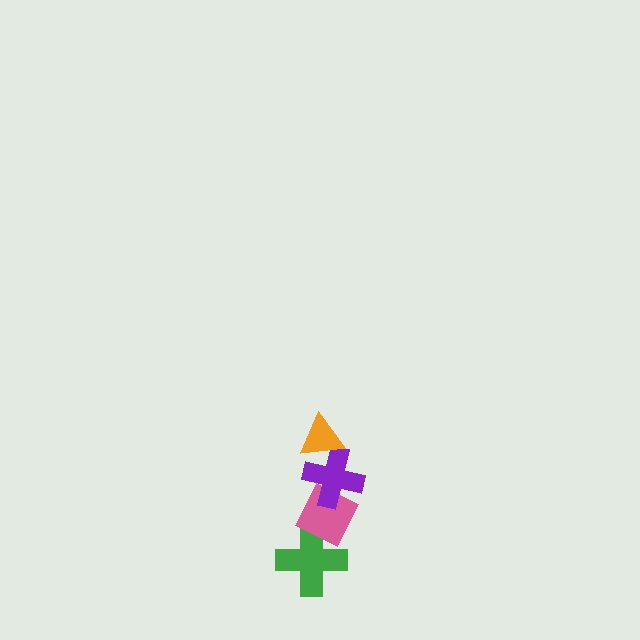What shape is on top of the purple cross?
The orange triangle is on top of the purple cross.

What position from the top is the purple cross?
The purple cross is 2nd from the top.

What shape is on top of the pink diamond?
The purple cross is on top of the pink diamond.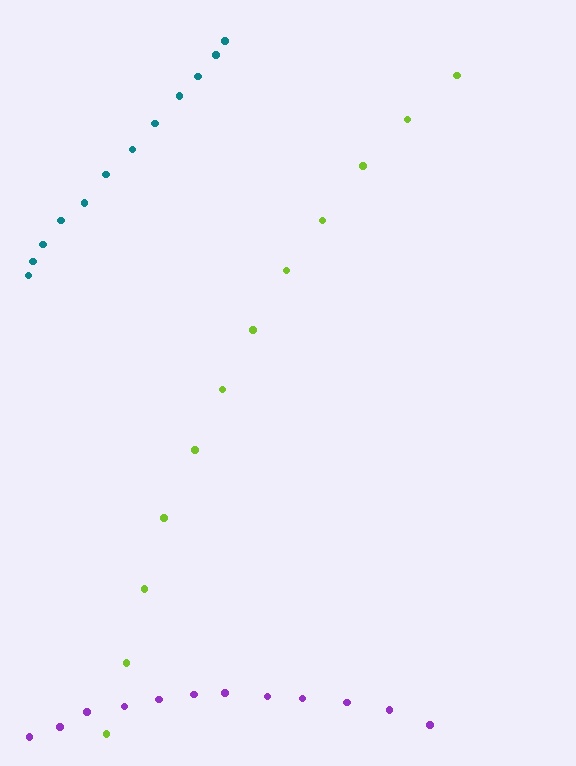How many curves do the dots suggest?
There are 3 distinct paths.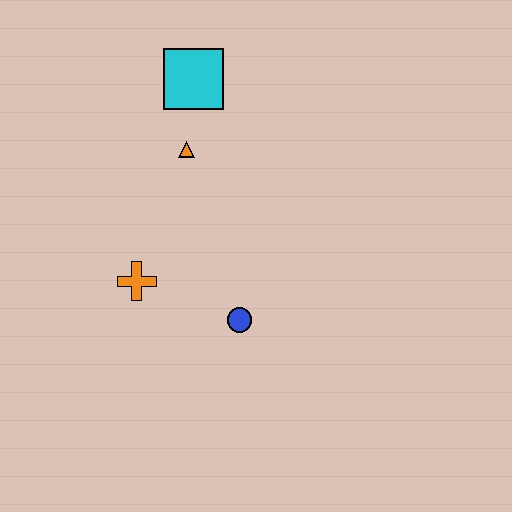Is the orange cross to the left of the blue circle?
Yes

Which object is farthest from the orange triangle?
The blue circle is farthest from the orange triangle.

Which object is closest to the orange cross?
The blue circle is closest to the orange cross.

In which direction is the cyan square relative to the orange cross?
The cyan square is above the orange cross.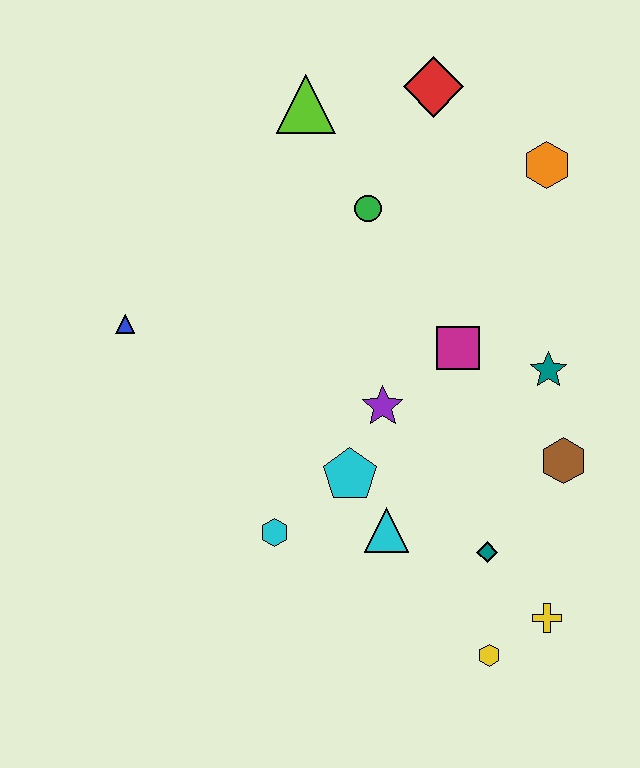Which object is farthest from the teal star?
The blue triangle is farthest from the teal star.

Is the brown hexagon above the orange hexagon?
No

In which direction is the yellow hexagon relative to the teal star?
The yellow hexagon is below the teal star.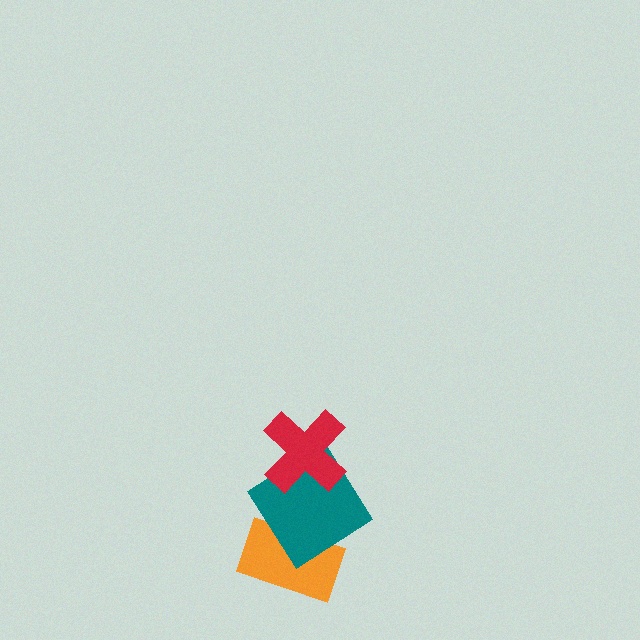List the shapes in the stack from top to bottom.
From top to bottom: the red cross, the teal diamond, the orange rectangle.